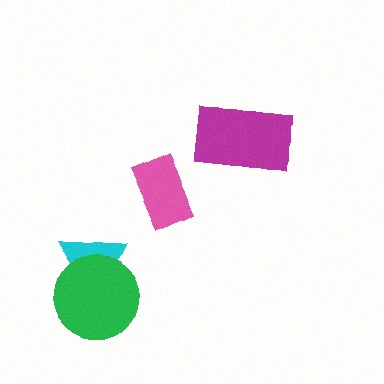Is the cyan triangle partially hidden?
Yes, it is partially covered by another shape.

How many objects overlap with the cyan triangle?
1 object overlaps with the cyan triangle.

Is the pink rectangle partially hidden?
No, no other shape covers it.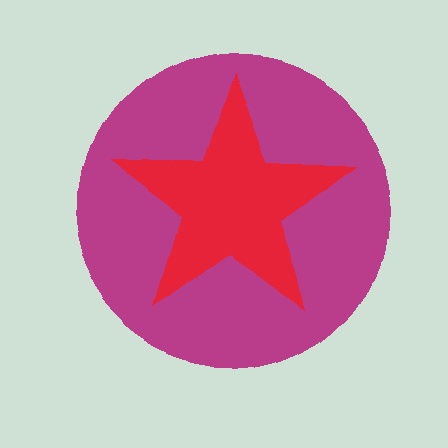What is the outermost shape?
The magenta circle.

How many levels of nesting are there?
2.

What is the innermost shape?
The red star.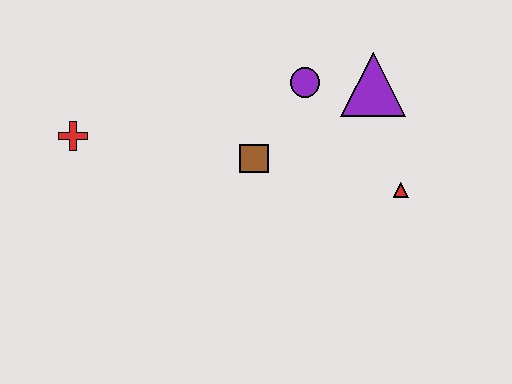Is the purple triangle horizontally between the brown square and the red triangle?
Yes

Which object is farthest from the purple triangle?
The red cross is farthest from the purple triangle.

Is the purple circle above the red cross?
Yes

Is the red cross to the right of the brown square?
No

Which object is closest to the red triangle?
The purple triangle is closest to the red triangle.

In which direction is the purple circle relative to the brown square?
The purple circle is above the brown square.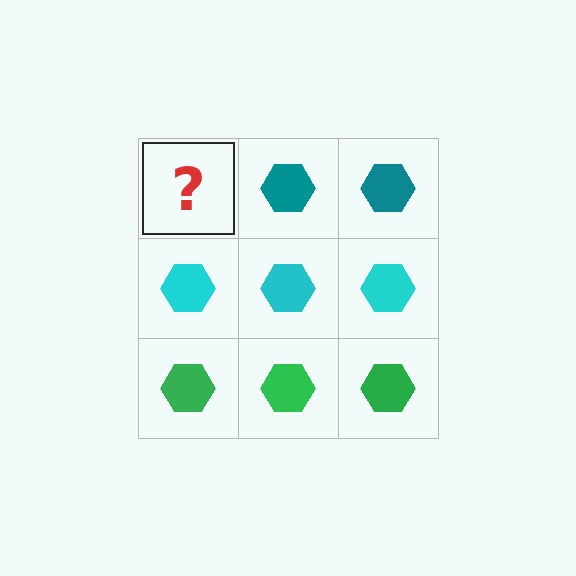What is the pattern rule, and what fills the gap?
The rule is that each row has a consistent color. The gap should be filled with a teal hexagon.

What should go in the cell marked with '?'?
The missing cell should contain a teal hexagon.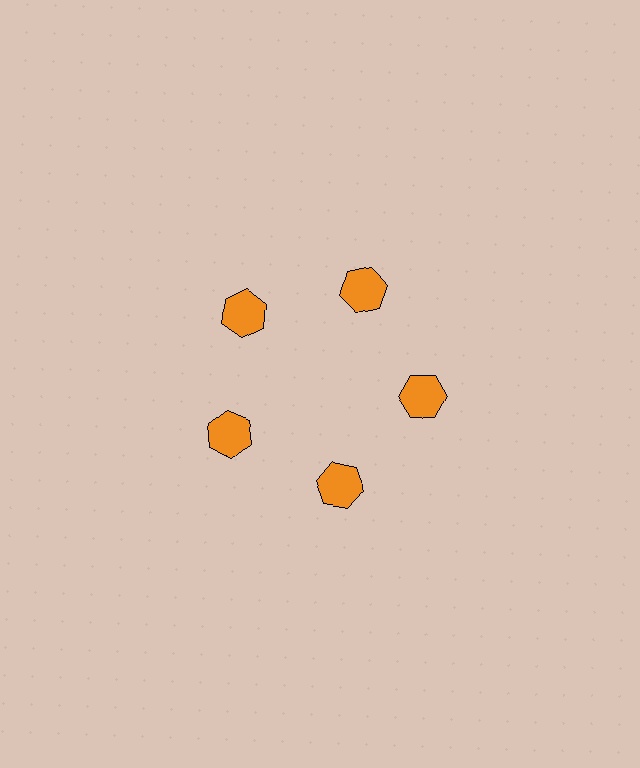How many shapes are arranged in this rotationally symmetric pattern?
There are 5 shapes, arranged in 5 groups of 1.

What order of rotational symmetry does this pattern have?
This pattern has 5-fold rotational symmetry.